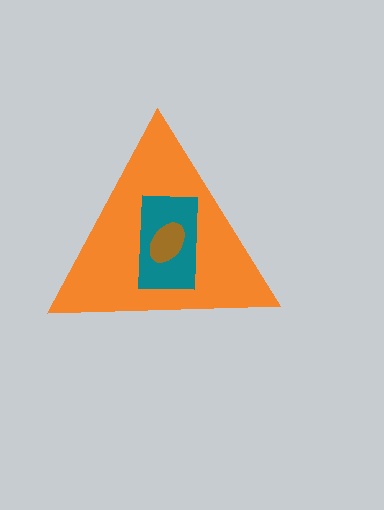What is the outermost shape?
The orange triangle.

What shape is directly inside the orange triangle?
The teal rectangle.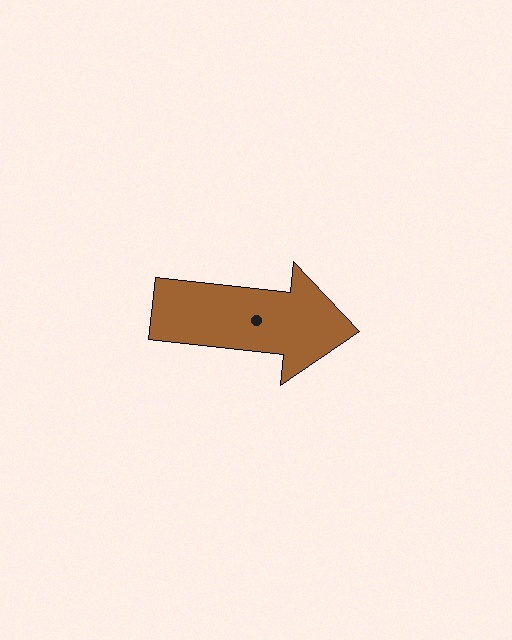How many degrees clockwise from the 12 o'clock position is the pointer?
Approximately 96 degrees.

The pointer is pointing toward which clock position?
Roughly 3 o'clock.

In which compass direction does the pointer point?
East.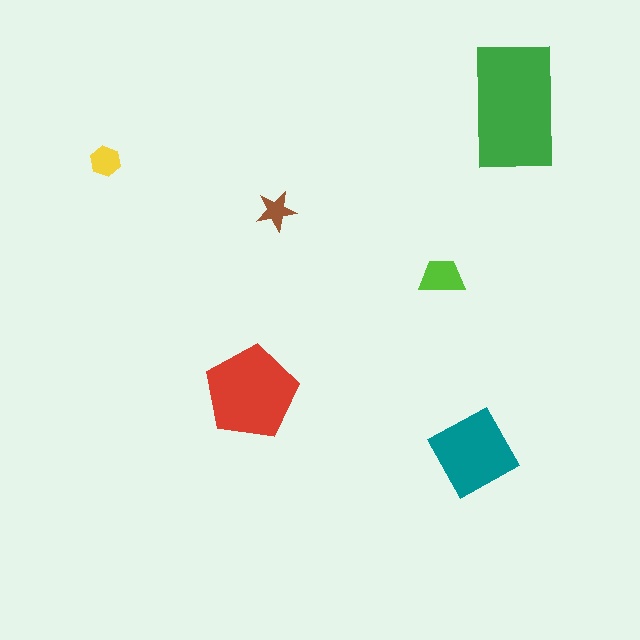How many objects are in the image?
There are 6 objects in the image.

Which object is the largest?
The green rectangle.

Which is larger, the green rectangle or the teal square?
The green rectangle.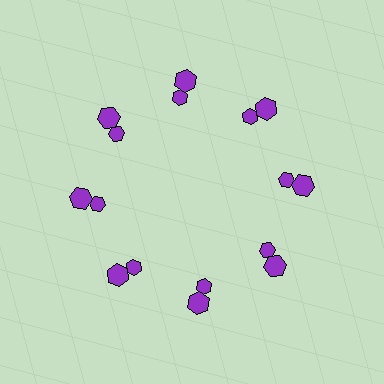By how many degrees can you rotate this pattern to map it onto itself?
The pattern maps onto itself every 45 degrees of rotation.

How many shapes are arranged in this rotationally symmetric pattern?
There are 16 shapes, arranged in 8 groups of 2.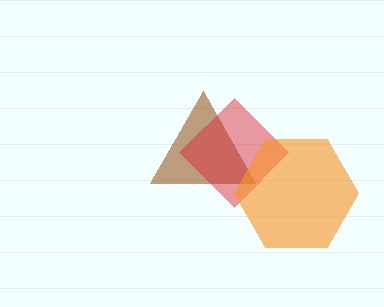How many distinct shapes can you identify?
There are 3 distinct shapes: a brown triangle, a red diamond, an orange hexagon.